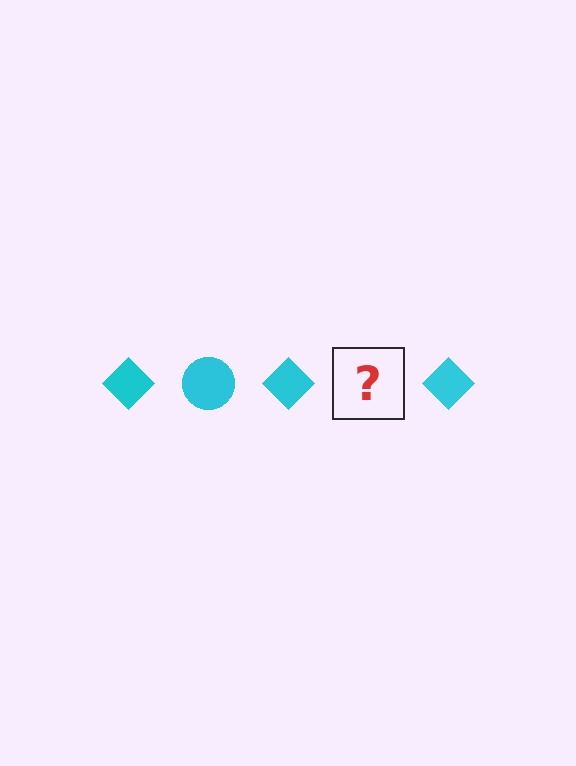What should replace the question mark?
The question mark should be replaced with a cyan circle.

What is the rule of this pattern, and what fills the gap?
The rule is that the pattern cycles through diamond, circle shapes in cyan. The gap should be filled with a cyan circle.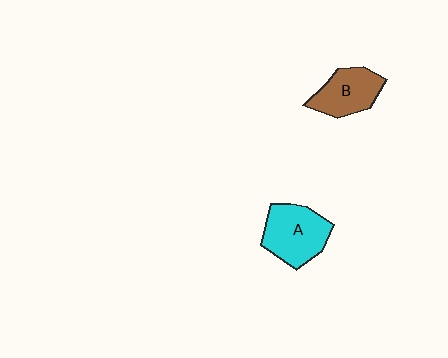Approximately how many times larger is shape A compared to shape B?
Approximately 1.2 times.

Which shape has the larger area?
Shape A (cyan).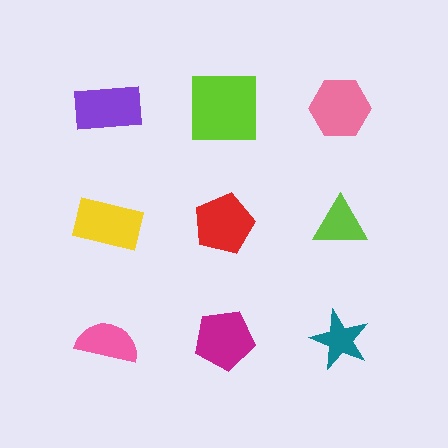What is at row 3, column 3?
A teal star.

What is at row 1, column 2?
A lime square.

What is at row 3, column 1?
A pink semicircle.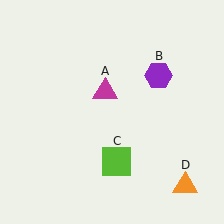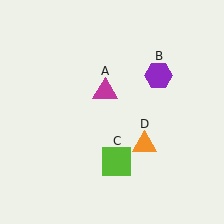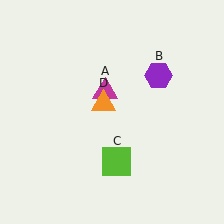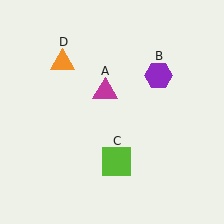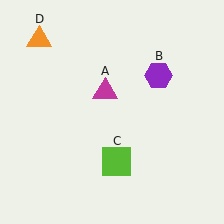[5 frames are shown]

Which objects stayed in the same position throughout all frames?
Magenta triangle (object A) and purple hexagon (object B) and lime square (object C) remained stationary.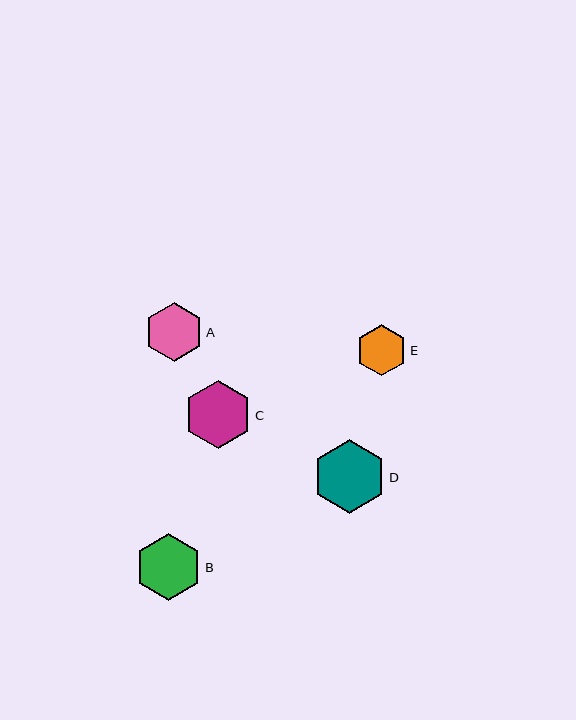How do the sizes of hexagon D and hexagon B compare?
Hexagon D and hexagon B are approximately the same size.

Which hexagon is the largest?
Hexagon D is the largest with a size of approximately 74 pixels.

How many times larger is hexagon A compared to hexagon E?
Hexagon A is approximately 1.1 times the size of hexagon E.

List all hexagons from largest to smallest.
From largest to smallest: D, C, B, A, E.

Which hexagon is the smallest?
Hexagon E is the smallest with a size of approximately 51 pixels.